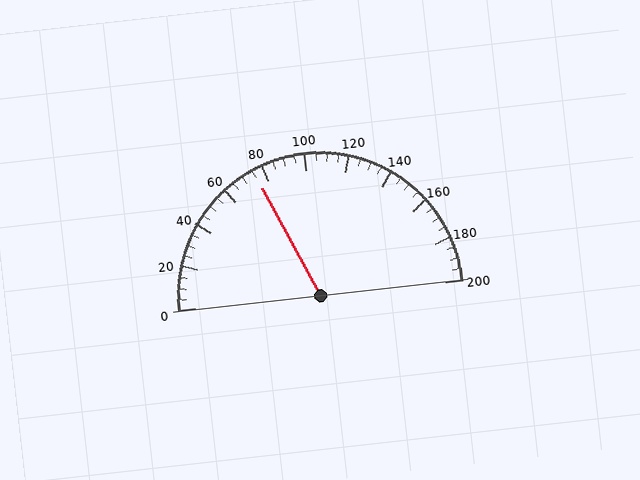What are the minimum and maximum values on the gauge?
The gauge ranges from 0 to 200.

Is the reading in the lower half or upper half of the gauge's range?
The reading is in the lower half of the range (0 to 200).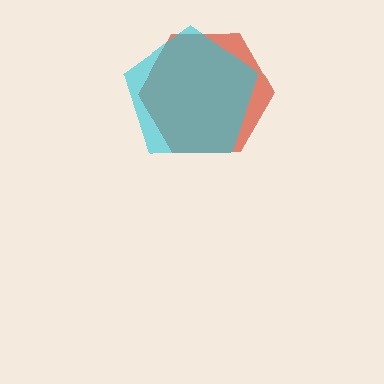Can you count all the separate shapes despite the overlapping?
Yes, there are 2 separate shapes.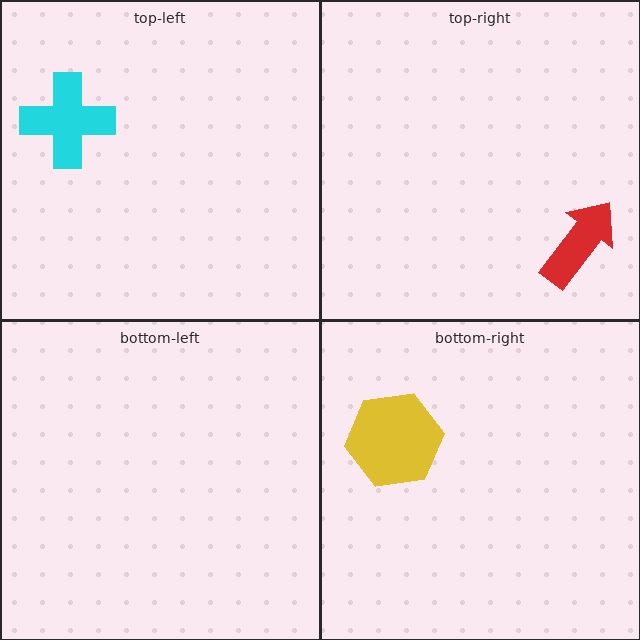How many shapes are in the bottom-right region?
1.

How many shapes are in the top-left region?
1.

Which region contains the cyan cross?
The top-left region.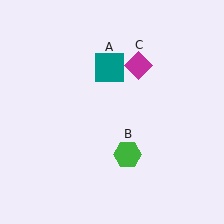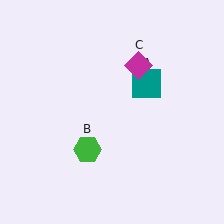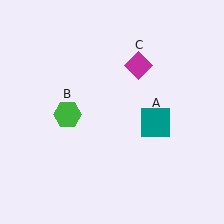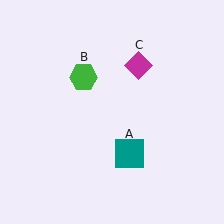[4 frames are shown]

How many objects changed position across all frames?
2 objects changed position: teal square (object A), green hexagon (object B).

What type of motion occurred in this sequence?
The teal square (object A), green hexagon (object B) rotated clockwise around the center of the scene.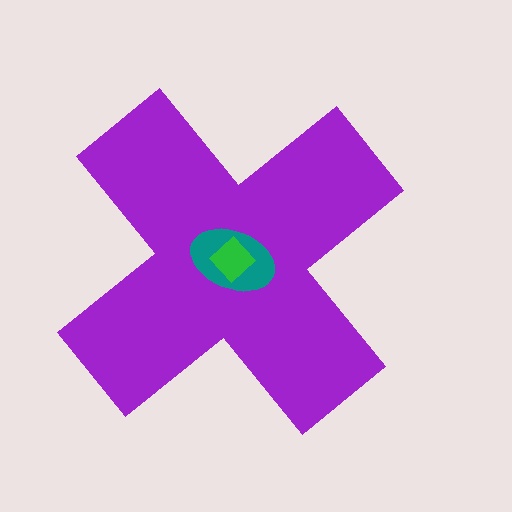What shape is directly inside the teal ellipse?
The green diamond.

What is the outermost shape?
The purple cross.